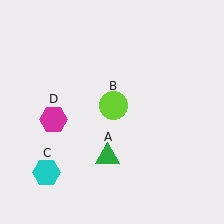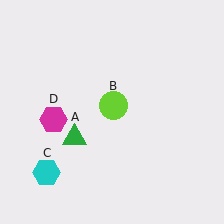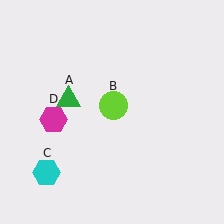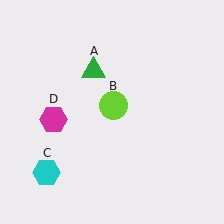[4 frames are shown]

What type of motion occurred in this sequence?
The green triangle (object A) rotated clockwise around the center of the scene.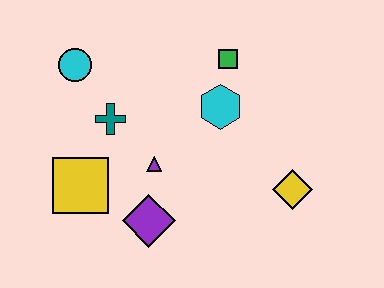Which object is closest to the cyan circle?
The teal cross is closest to the cyan circle.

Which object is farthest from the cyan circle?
The yellow diamond is farthest from the cyan circle.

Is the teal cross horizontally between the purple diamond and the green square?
No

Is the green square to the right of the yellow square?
Yes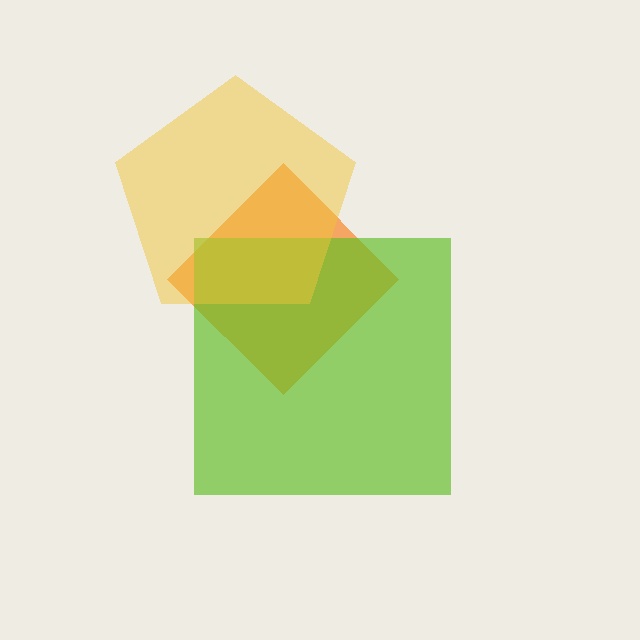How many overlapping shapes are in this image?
There are 3 overlapping shapes in the image.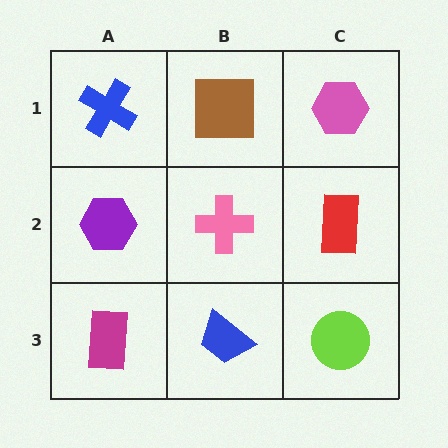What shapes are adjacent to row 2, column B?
A brown square (row 1, column B), a blue trapezoid (row 3, column B), a purple hexagon (row 2, column A), a red rectangle (row 2, column C).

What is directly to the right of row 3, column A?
A blue trapezoid.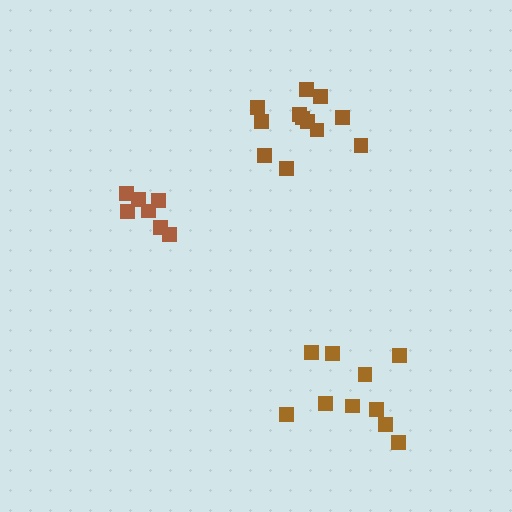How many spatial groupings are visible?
There are 3 spatial groupings.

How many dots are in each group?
Group 1: 10 dots, Group 2: 12 dots, Group 3: 7 dots (29 total).